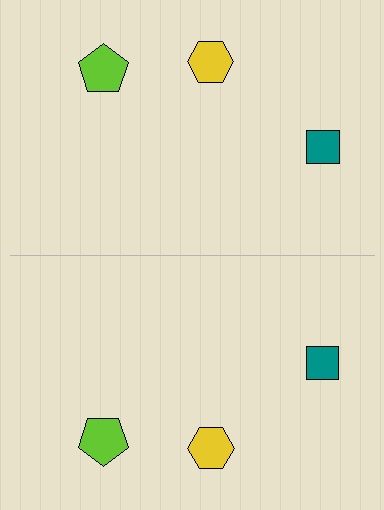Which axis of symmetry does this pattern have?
The pattern has a horizontal axis of symmetry running through the center of the image.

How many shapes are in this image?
There are 6 shapes in this image.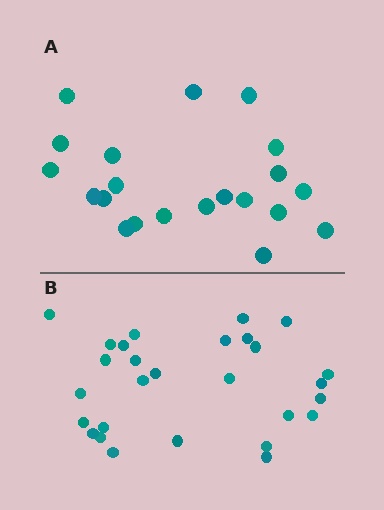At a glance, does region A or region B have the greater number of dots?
Region B (the bottom region) has more dots.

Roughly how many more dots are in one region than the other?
Region B has roughly 8 or so more dots than region A.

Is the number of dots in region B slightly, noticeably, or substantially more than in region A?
Region B has noticeably more, but not dramatically so. The ratio is roughly 1.3 to 1.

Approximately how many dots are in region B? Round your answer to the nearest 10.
About 30 dots. (The exact count is 28, which rounds to 30.)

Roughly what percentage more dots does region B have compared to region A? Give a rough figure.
About 35% more.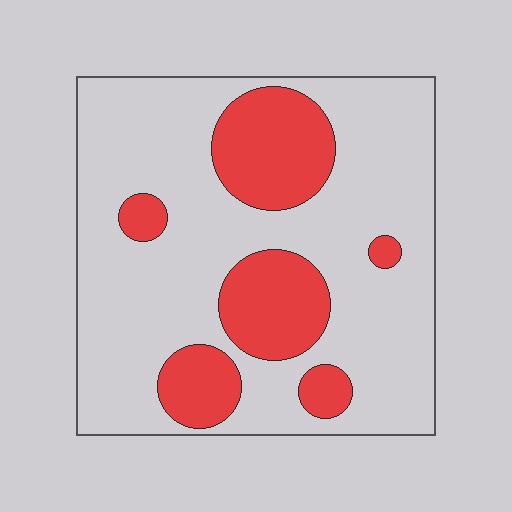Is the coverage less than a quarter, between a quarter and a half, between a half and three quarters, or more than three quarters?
Between a quarter and a half.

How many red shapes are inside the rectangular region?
6.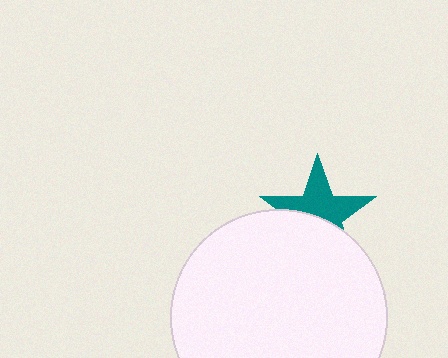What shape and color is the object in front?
The object in front is a white circle.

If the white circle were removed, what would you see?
You would see the complete teal star.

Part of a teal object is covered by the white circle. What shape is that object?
It is a star.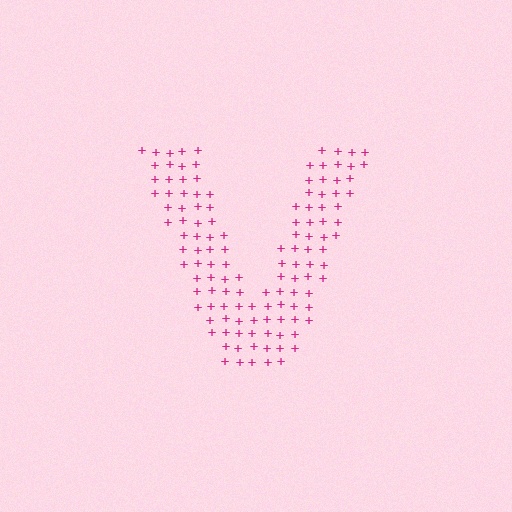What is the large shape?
The large shape is the letter V.